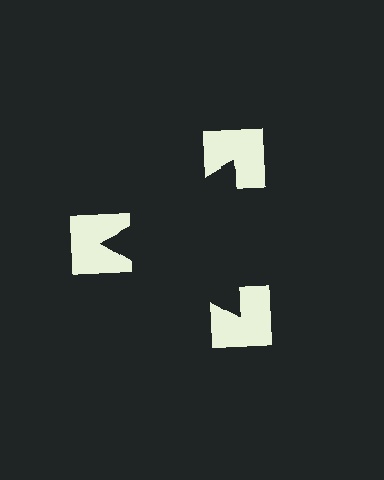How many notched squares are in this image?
There are 3 — one at each vertex of the illusory triangle.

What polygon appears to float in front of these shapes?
An illusory triangle — its edges are inferred from the aligned wedge cuts in the notched squares, not physically drawn.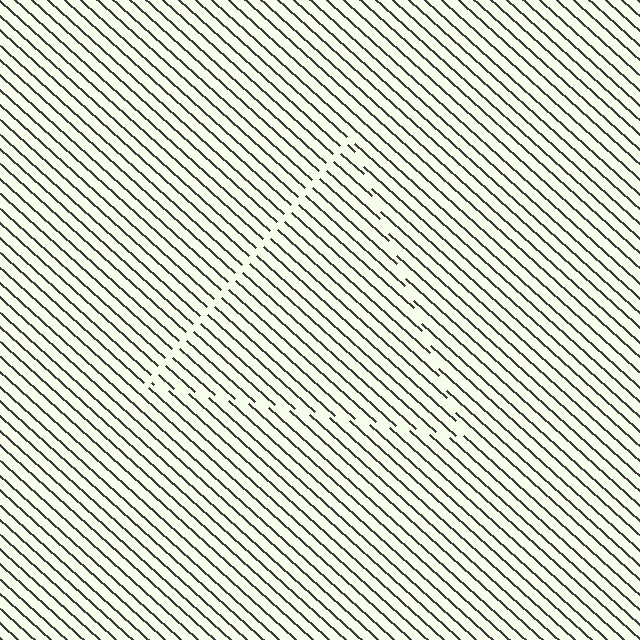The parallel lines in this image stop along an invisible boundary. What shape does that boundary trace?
An illusory triangle. The interior of the shape contains the same grating, shifted by half a period — the contour is defined by the phase discontinuity where line-ends from the inner and outer gratings abut.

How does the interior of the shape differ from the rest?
The interior of the shape contains the same grating, shifted by half a period — the contour is defined by the phase discontinuity where line-ends from the inner and outer gratings abut.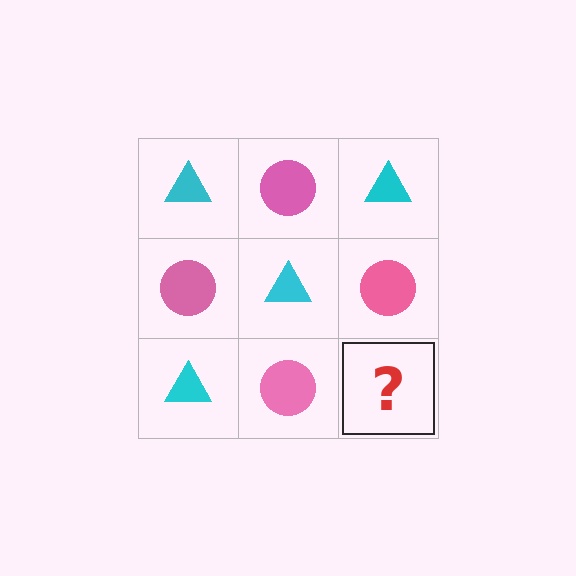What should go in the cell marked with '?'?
The missing cell should contain a cyan triangle.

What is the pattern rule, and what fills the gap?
The rule is that it alternates cyan triangle and pink circle in a checkerboard pattern. The gap should be filled with a cyan triangle.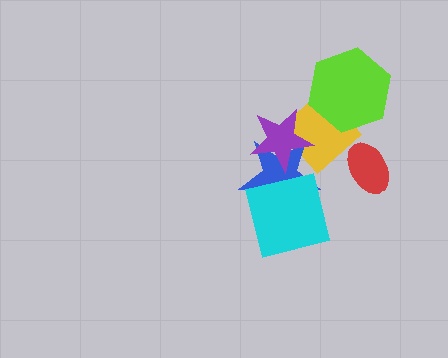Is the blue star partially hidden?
Yes, it is partially covered by another shape.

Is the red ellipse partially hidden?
No, no other shape covers it.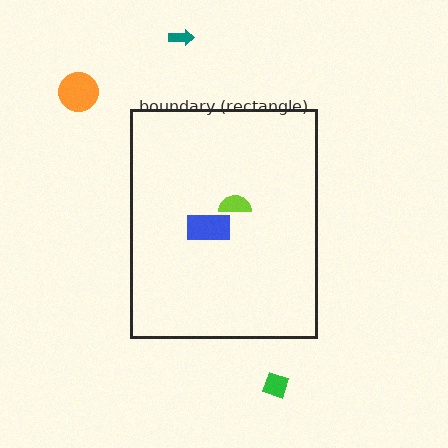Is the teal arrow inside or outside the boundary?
Outside.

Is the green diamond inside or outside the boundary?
Outside.